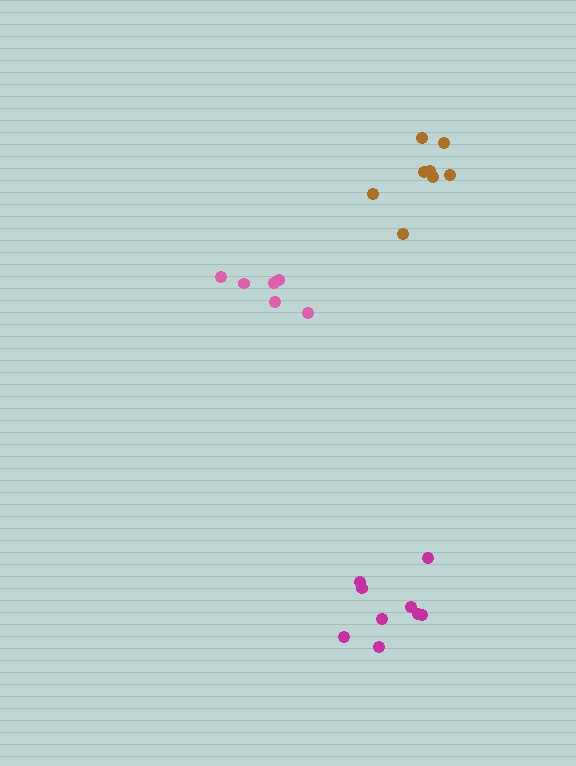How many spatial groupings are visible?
There are 3 spatial groupings.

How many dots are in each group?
Group 1: 6 dots, Group 2: 9 dots, Group 3: 8 dots (23 total).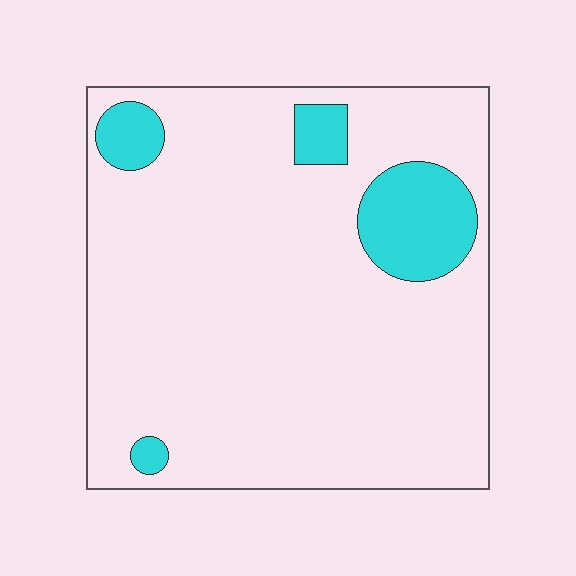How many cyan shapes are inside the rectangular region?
4.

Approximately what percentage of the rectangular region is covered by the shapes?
Approximately 10%.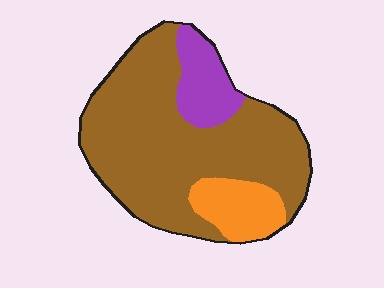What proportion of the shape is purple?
Purple takes up about one eighth (1/8) of the shape.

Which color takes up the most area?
Brown, at roughly 75%.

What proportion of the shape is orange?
Orange covers around 15% of the shape.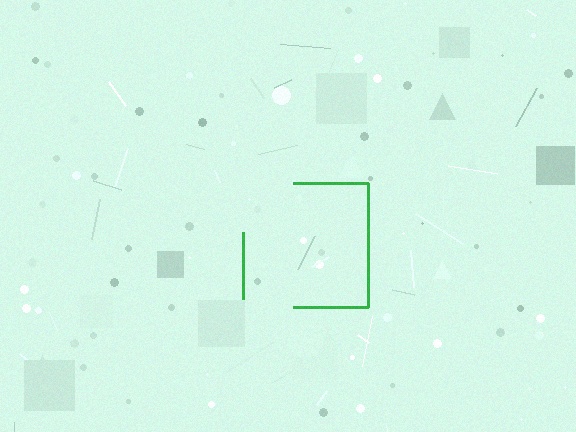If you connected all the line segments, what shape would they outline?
They would outline a square.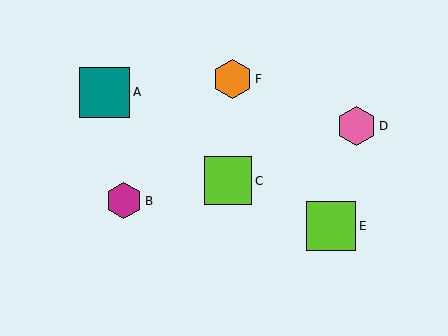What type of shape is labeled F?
Shape F is an orange hexagon.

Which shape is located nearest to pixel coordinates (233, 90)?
The orange hexagon (labeled F) at (233, 79) is nearest to that location.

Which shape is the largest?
The teal square (labeled A) is the largest.